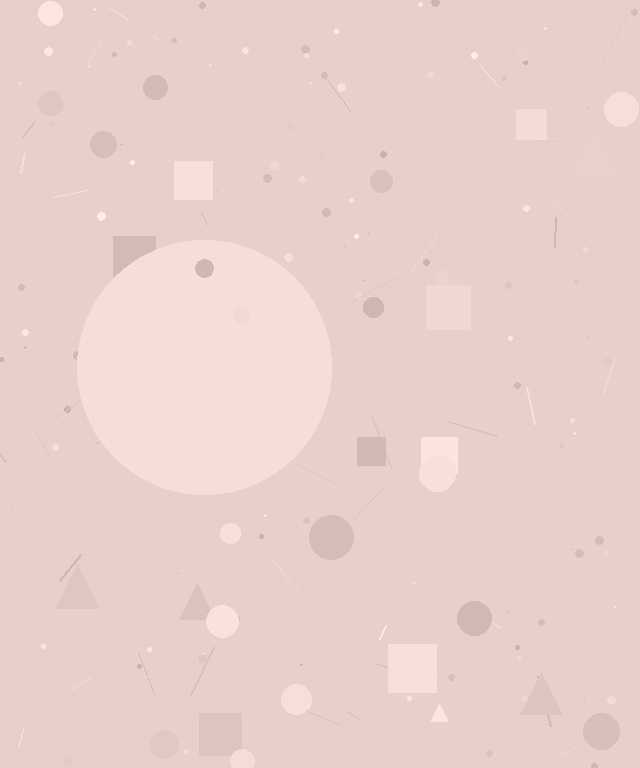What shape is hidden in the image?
A circle is hidden in the image.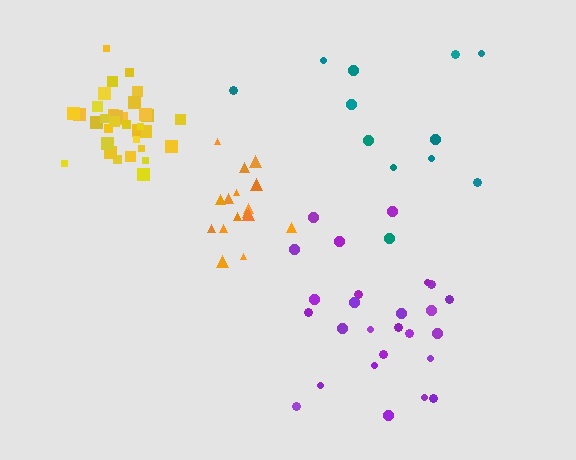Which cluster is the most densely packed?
Yellow.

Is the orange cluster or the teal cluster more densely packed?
Orange.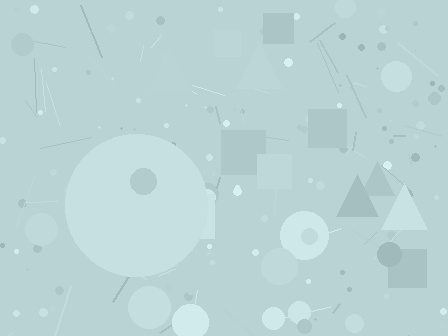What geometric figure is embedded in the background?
A circle is embedded in the background.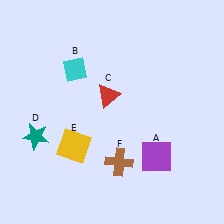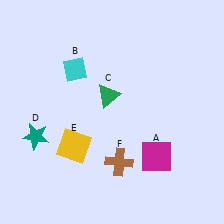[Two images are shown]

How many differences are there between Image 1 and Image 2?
There are 2 differences between the two images.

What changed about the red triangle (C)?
In Image 1, C is red. In Image 2, it changed to green.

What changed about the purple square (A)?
In Image 1, A is purple. In Image 2, it changed to magenta.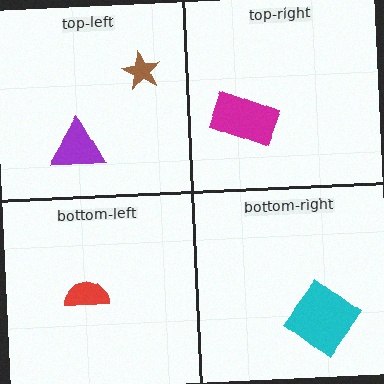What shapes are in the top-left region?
The purple triangle, the brown star.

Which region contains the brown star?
The top-left region.